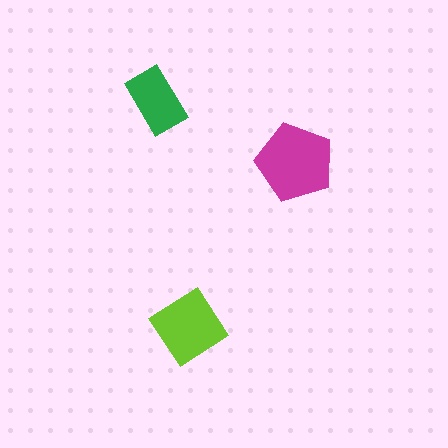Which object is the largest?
The magenta pentagon.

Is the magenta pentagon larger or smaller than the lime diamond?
Larger.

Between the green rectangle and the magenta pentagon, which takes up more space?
The magenta pentagon.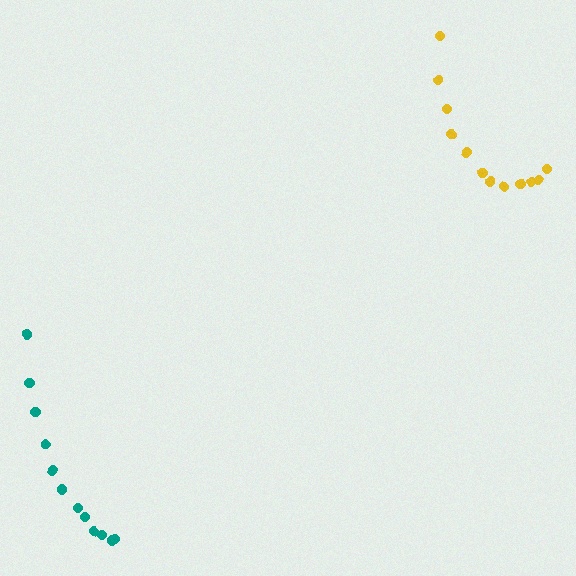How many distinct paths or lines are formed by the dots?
There are 2 distinct paths.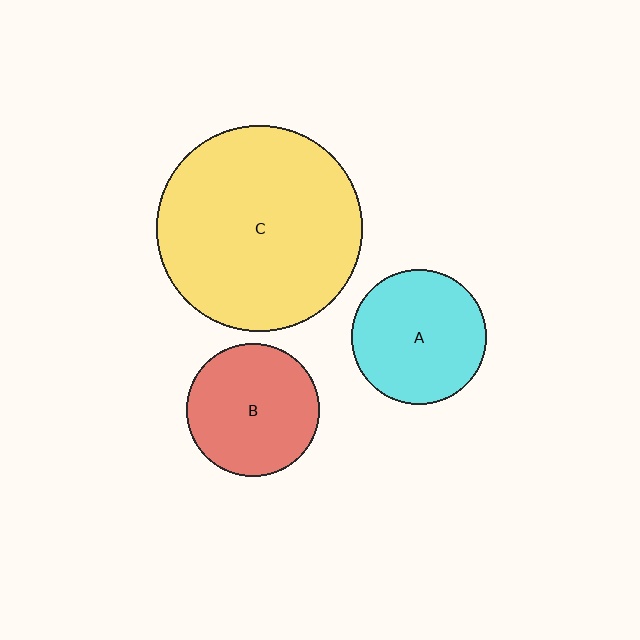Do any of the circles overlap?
No, none of the circles overlap.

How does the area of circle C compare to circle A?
Approximately 2.3 times.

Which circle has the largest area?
Circle C (yellow).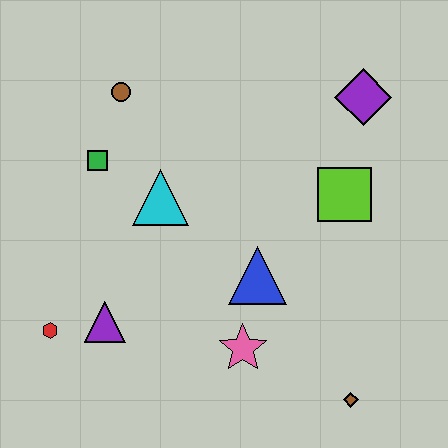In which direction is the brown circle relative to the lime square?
The brown circle is to the left of the lime square.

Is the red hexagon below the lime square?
Yes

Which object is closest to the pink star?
The blue triangle is closest to the pink star.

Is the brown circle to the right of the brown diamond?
No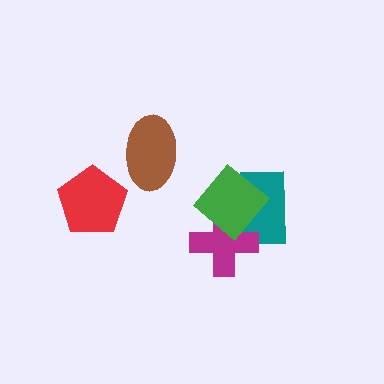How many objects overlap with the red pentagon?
0 objects overlap with the red pentagon.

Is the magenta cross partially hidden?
Yes, it is partially covered by another shape.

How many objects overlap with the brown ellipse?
0 objects overlap with the brown ellipse.